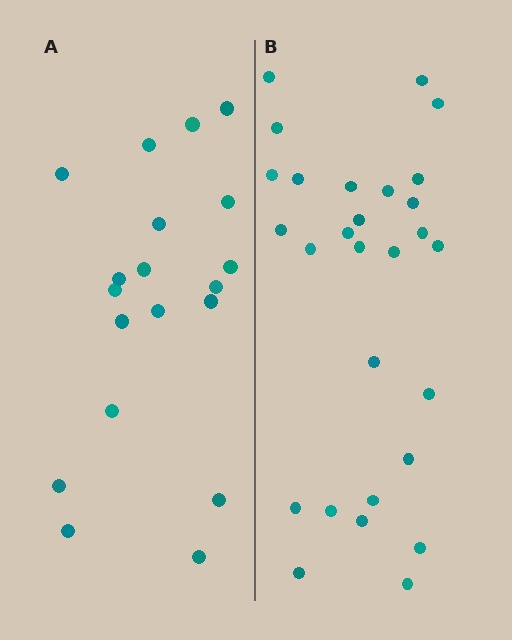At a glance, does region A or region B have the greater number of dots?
Region B (the right region) has more dots.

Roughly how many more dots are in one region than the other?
Region B has roughly 8 or so more dots than region A.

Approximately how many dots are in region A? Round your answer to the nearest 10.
About 20 dots. (The exact count is 19, which rounds to 20.)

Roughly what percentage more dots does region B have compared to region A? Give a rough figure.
About 45% more.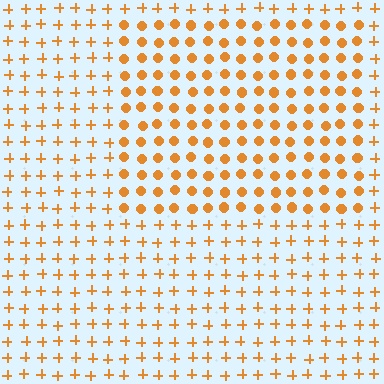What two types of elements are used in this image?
The image uses circles inside the rectangle region and plus signs outside it.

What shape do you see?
I see a rectangle.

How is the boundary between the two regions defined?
The boundary is defined by a change in element shape: circles inside vs. plus signs outside. All elements share the same color and spacing.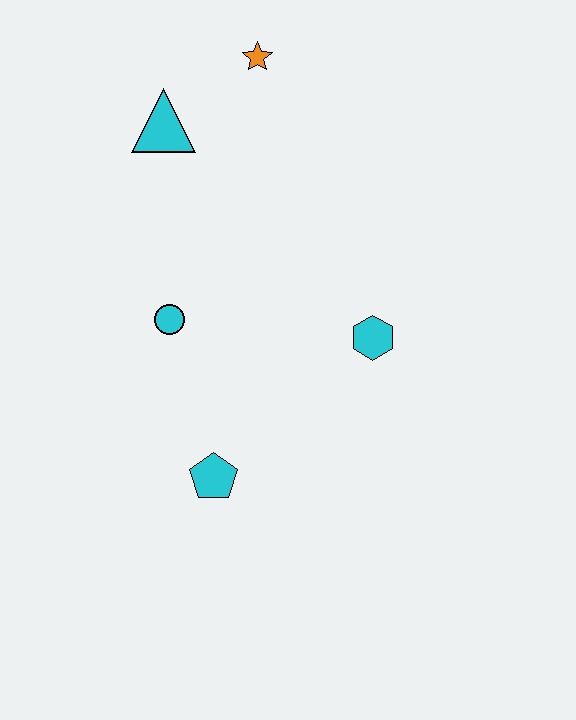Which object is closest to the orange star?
The cyan triangle is closest to the orange star.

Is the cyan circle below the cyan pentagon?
No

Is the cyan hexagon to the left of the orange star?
No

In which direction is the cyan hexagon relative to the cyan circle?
The cyan hexagon is to the right of the cyan circle.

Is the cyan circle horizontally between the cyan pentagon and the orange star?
No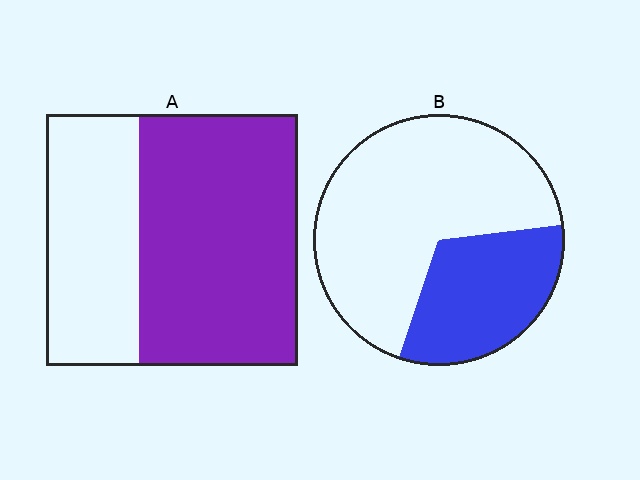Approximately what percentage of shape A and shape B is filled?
A is approximately 65% and B is approximately 30%.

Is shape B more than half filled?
No.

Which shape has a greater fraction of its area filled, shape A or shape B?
Shape A.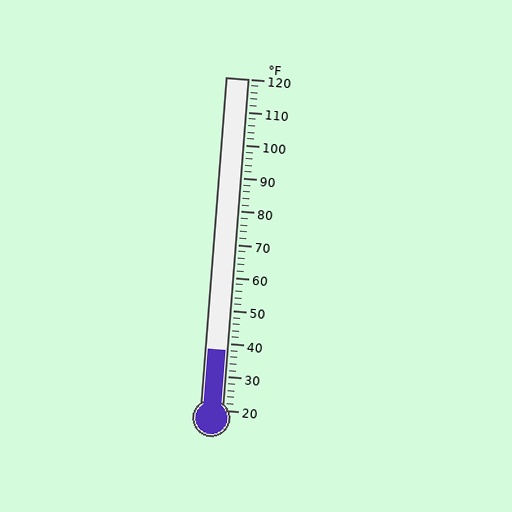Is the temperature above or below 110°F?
The temperature is below 110°F.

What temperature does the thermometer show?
The thermometer shows approximately 38°F.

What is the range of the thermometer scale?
The thermometer scale ranges from 20°F to 120°F.